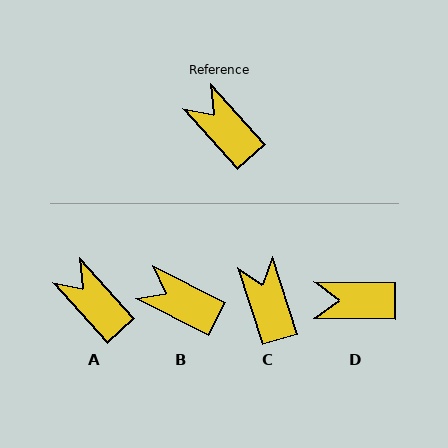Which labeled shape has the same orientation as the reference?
A.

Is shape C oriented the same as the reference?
No, it is off by about 25 degrees.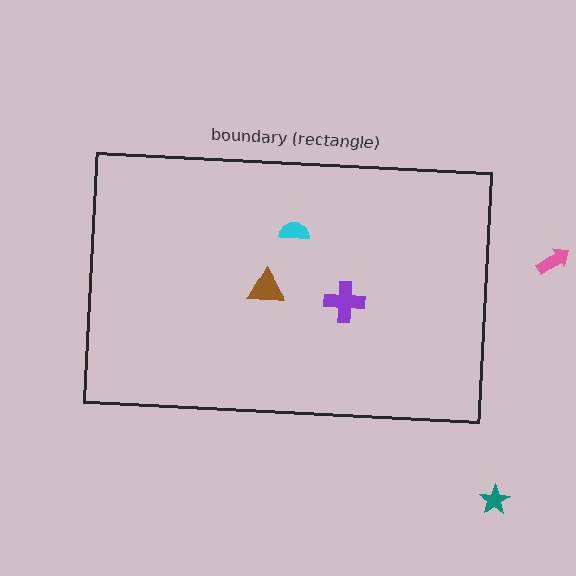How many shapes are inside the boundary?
3 inside, 2 outside.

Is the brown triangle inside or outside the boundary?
Inside.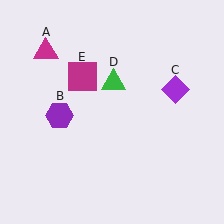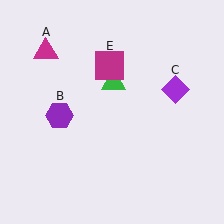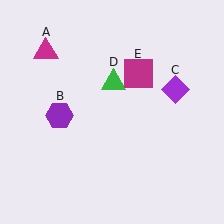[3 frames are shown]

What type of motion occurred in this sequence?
The magenta square (object E) rotated clockwise around the center of the scene.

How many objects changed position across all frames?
1 object changed position: magenta square (object E).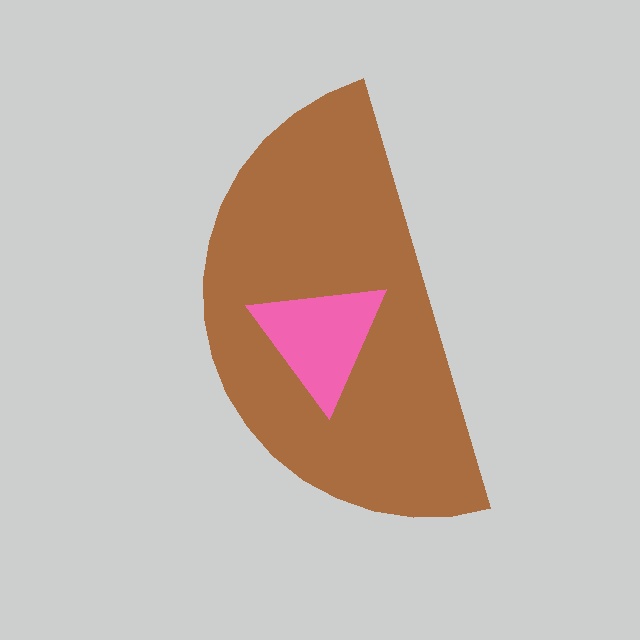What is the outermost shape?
The brown semicircle.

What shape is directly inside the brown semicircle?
The pink triangle.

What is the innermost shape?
The pink triangle.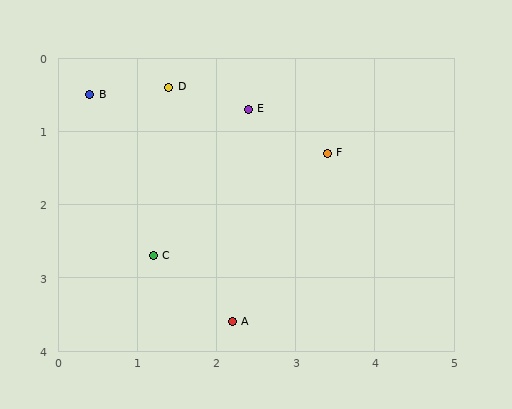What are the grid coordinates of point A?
Point A is at approximately (2.2, 3.6).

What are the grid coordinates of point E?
Point E is at approximately (2.4, 0.7).